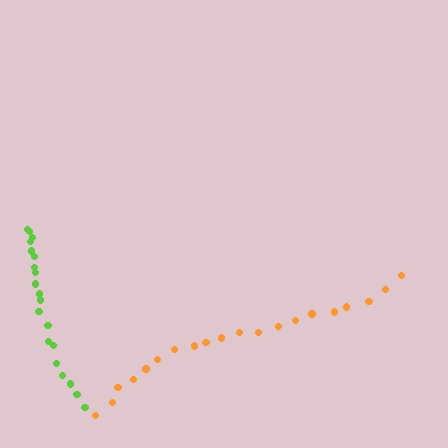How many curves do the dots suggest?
There are 2 distinct paths.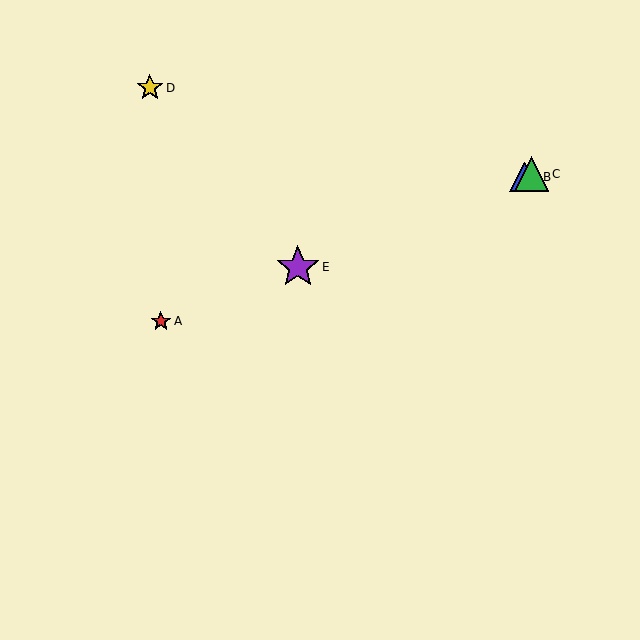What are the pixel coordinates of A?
Object A is at (161, 321).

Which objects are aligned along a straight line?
Objects A, B, C, E are aligned along a straight line.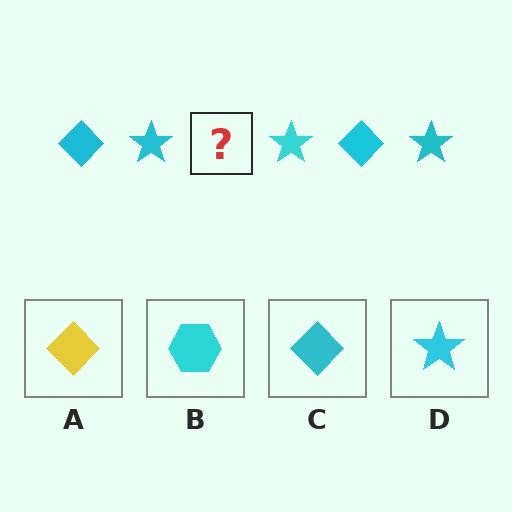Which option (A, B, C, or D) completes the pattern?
C.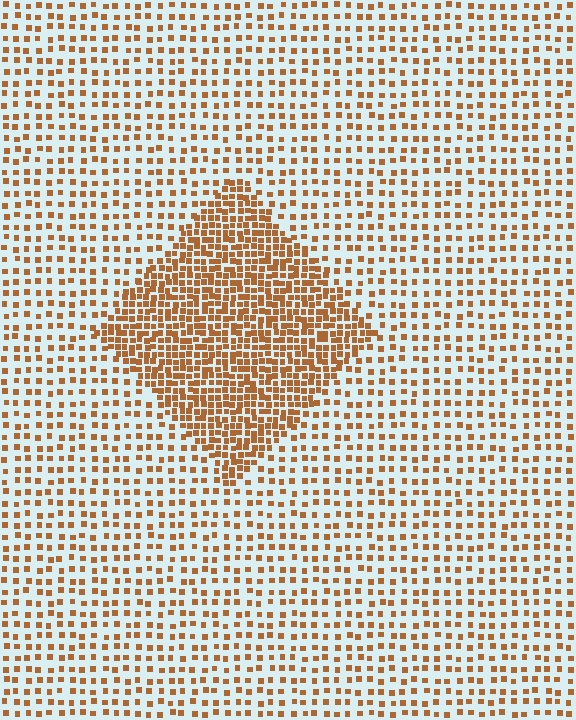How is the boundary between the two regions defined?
The boundary is defined by a change in element density (approximately 2.4x ratio). All elements are the same color, size, and shape.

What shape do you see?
I see a diamond.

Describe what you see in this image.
The image contains small brown elements arranged at two different densities. A diamond-shaped region is visible where the elements are more densely packed than the surrounding area.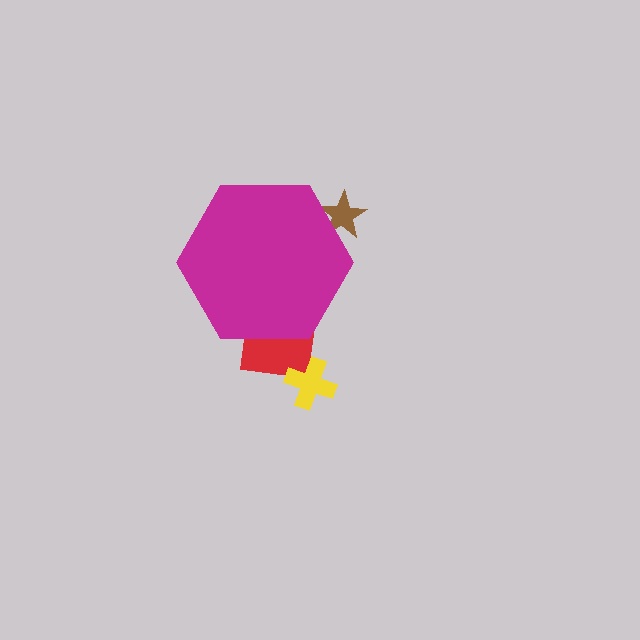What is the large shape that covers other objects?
A magenta hexagon.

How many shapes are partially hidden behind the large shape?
2 shapes are partially hidden.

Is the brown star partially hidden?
Yes, the brown star is partially hidden behind the magenta hexagon.